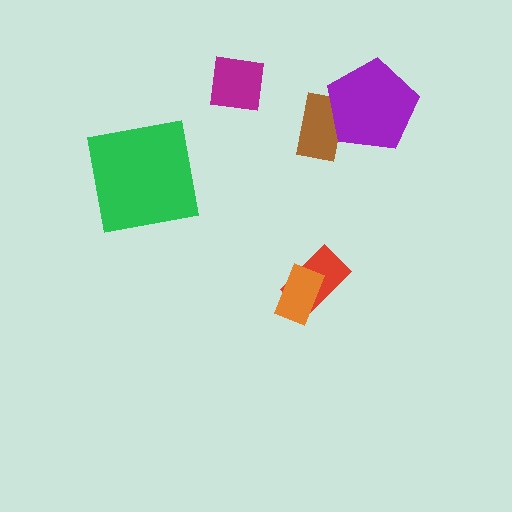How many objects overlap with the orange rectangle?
1 object overlaps with the orange rectangle.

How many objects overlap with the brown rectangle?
1 object overlaps with the brown rectangle.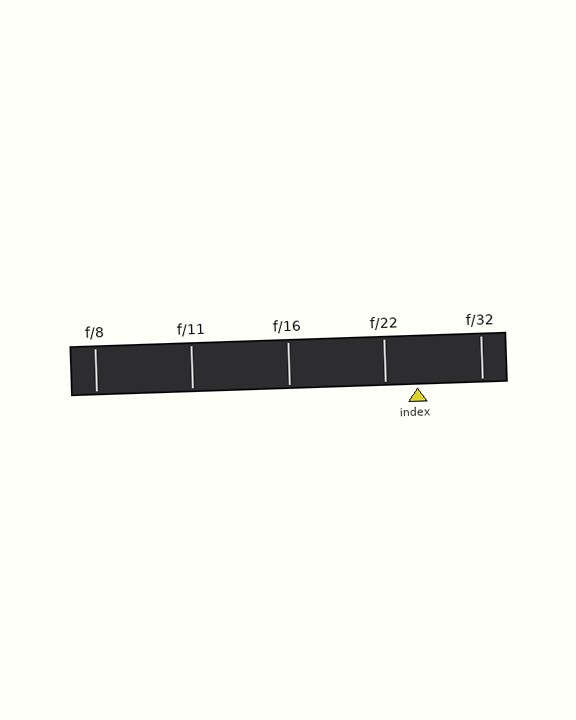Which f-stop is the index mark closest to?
The index mark is closest to f/22.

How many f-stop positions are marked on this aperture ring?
There are 5 f-stop positions marked.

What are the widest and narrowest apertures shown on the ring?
The widest aperture shown is f/8 and the narrowest is f/32.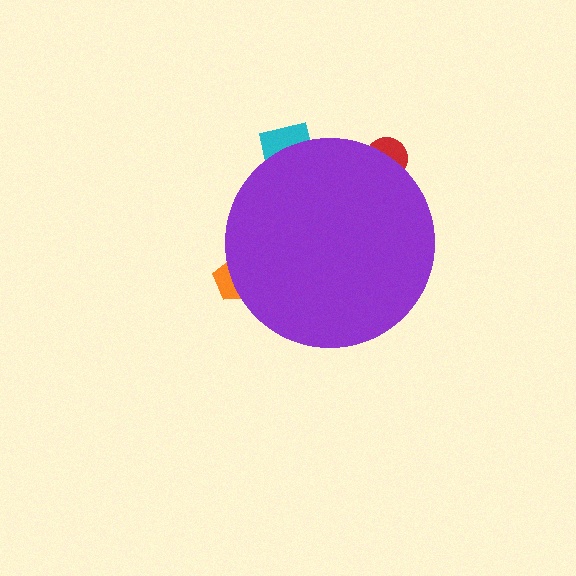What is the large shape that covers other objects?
A purple circle.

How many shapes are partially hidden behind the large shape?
3 shapes are partially hidden.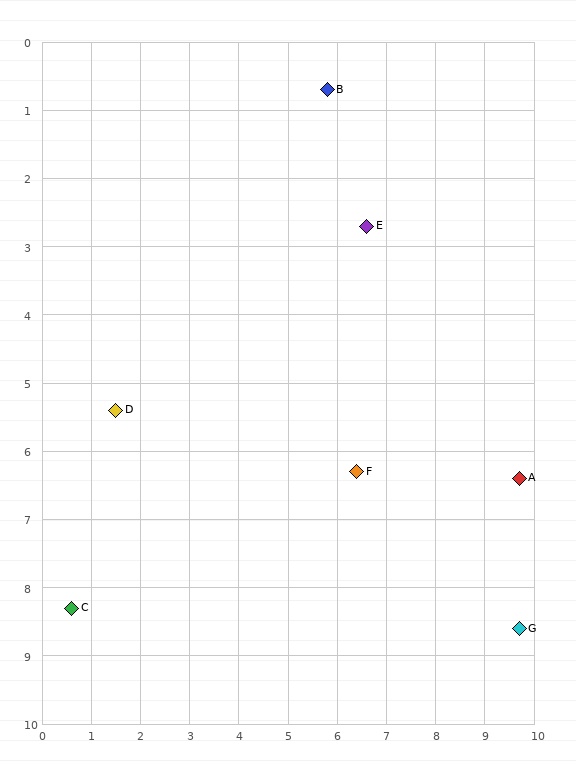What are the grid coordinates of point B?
Point B is at approximately (5.8, 0.7).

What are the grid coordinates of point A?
Point A is at approximately (9.7, 6.4).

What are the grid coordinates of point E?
Point E is at approximately (6.6, 2.7).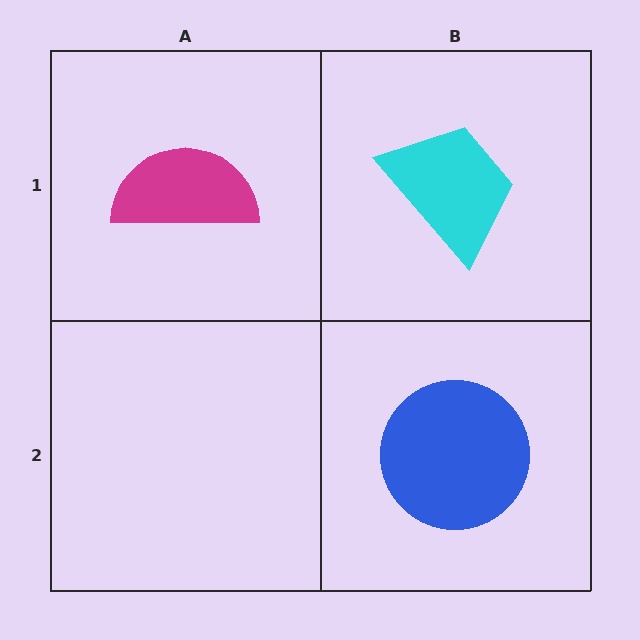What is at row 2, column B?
A blue circle.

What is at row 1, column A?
A magenta semicircle.